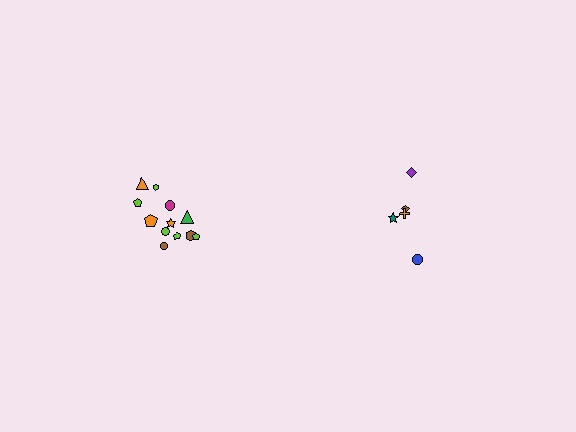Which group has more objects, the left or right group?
The left group.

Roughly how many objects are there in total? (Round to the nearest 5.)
Roughly 15 objects in total.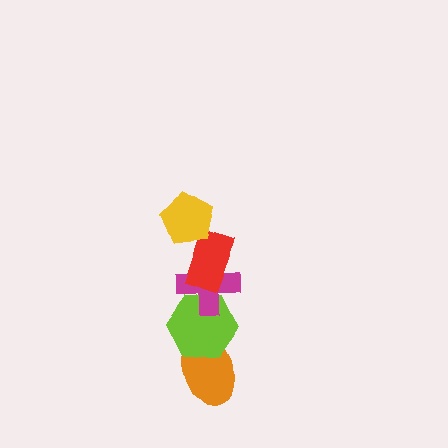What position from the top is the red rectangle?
The red rectangle is 2nd from the top.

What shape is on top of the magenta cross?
The red rectangle is on top of the magenta cross.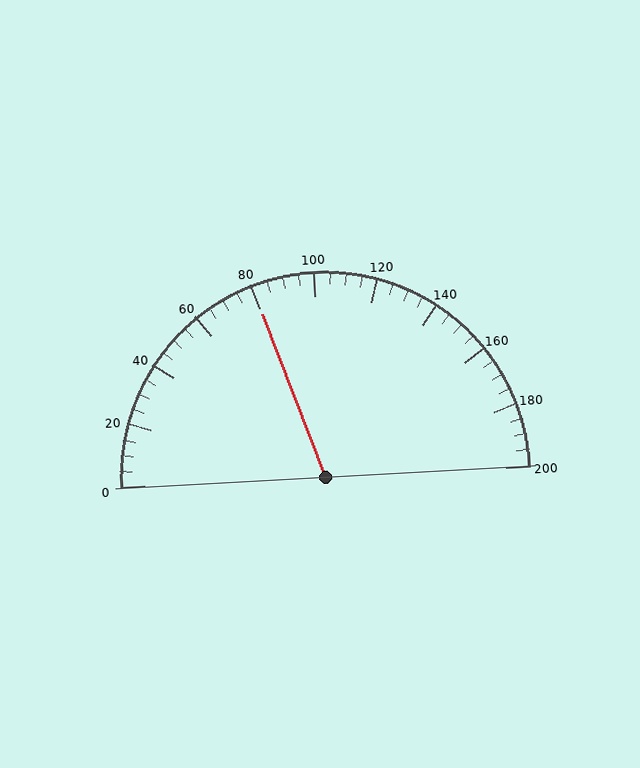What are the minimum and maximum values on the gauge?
The gauge ranges from 0 to 200.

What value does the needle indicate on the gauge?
The needle indicates approximately 80.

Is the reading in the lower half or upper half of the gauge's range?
The reading is in the lower half of the range (0 to 200).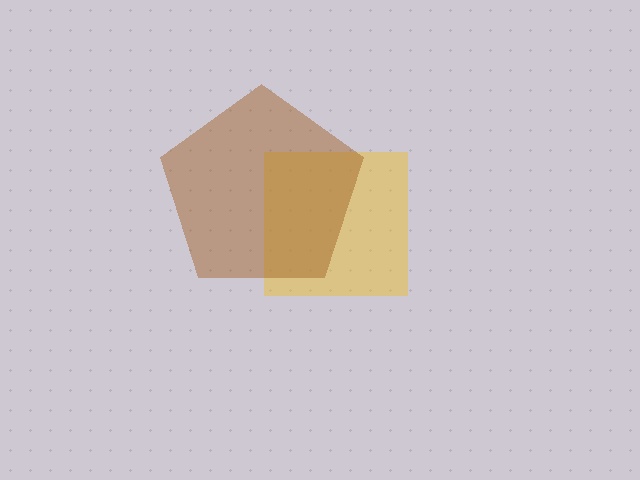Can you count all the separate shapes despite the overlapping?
Yes, there are 2 separate shapes.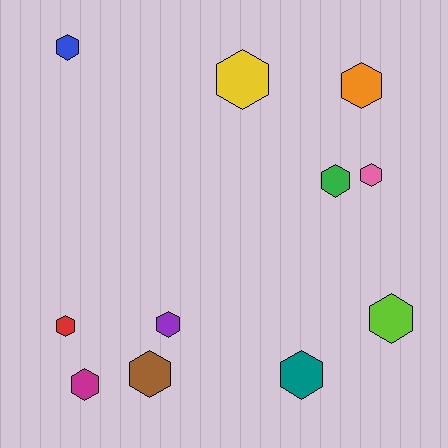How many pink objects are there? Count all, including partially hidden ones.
There is 1 pink object.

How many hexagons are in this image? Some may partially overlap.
There are 11 hexagons.